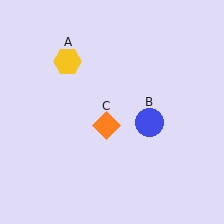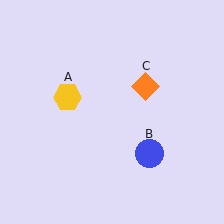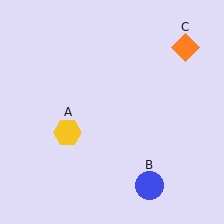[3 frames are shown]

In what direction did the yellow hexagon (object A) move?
The yellow hexagon (object A) moved down.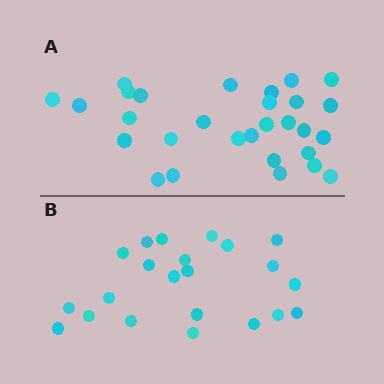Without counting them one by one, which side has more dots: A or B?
Region A (the top region) has more dots.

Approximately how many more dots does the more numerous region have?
Region A has roughly 8 or so more dots than region B.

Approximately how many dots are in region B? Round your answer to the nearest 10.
About 20 dots. (The exact count is 22, which rounds to 20.)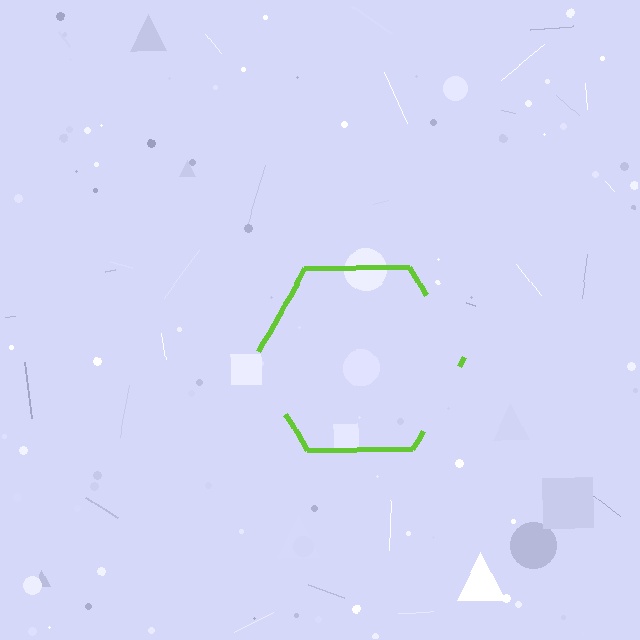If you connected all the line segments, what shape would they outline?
They would outline a hexagon.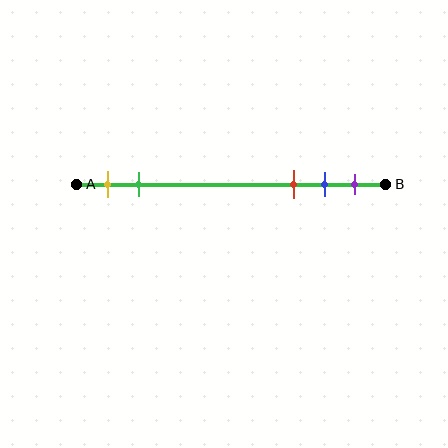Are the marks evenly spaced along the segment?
No, the marks are not evenly spaced.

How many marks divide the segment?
There are 5 marks dividing the segment.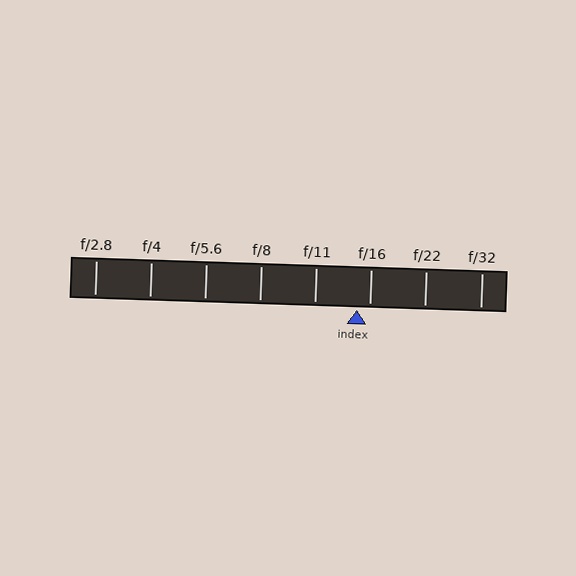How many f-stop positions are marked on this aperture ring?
There are 8 f-stop positions marked.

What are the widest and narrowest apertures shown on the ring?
The widest aperture shown is f/2.8 and the narrowest is f/32.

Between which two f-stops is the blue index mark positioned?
The index mark is between f/11 and f/16.